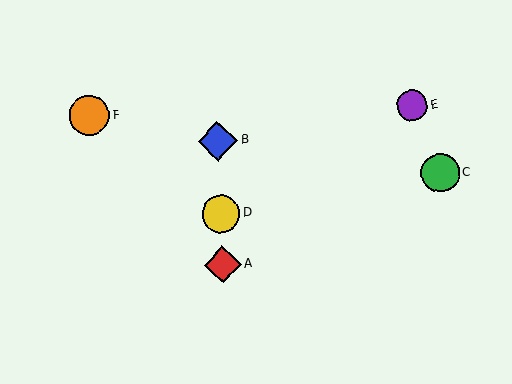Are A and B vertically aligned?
Yes, both are at x≈223.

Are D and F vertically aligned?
No, D is at x≈221 and F is at x≈90.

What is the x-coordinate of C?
Object C is at x≈440.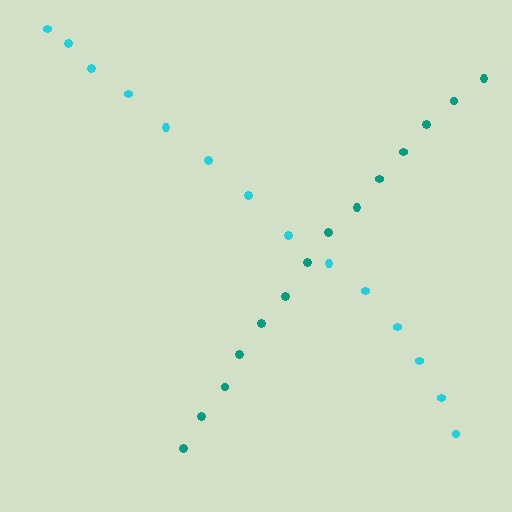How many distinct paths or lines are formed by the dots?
There are 2 distinct paths.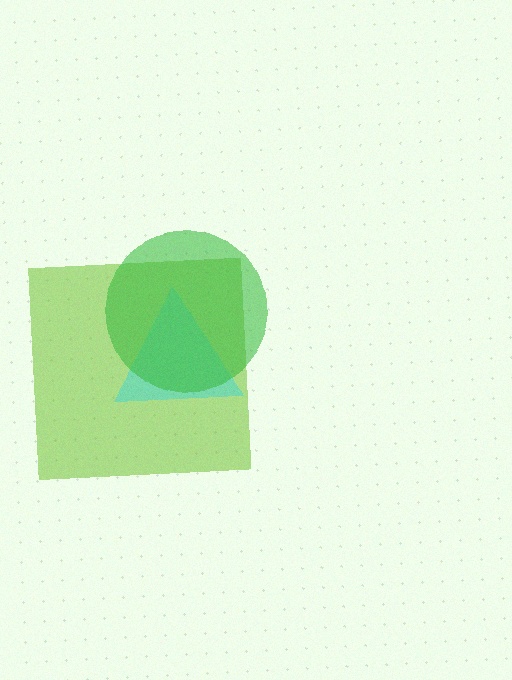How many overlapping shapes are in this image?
There are 3 overlapping shapes in the image.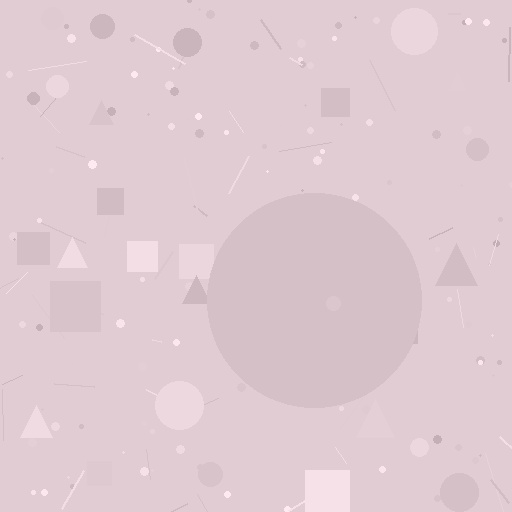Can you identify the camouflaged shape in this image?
The camouflaged shape is a circle.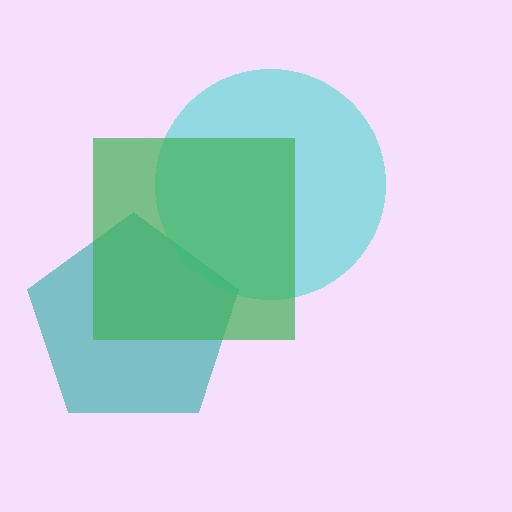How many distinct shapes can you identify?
There are 3 distinct shapes: a teal pentagon, a cyan circle, a green square.